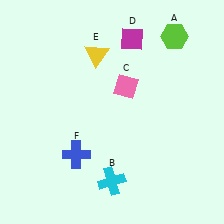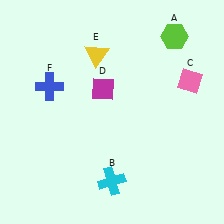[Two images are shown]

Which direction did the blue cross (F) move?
The blue cross (F) moved up.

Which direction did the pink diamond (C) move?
The pink diamond (C) moved right.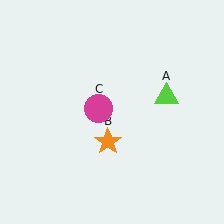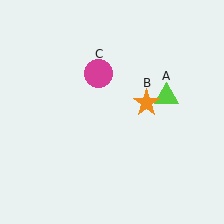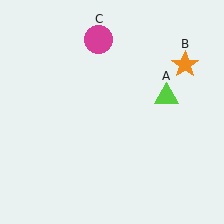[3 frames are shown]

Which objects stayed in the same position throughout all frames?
Lime triangle (object A) remained stationary.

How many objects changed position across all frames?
2 objects changed position: orange star (object B), magenta circle (object C).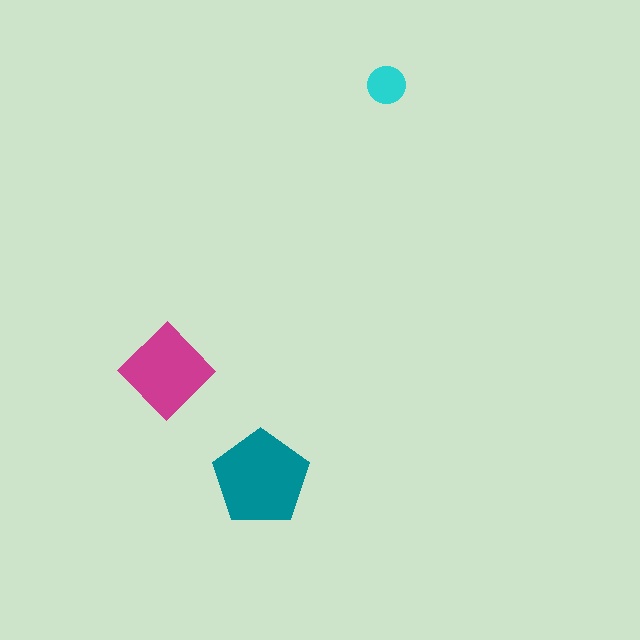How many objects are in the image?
There are 3 objects in the image.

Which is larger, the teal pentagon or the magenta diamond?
The teal pentagon.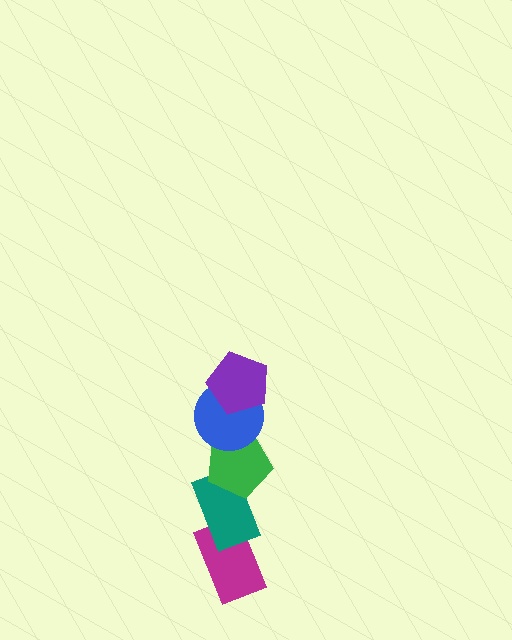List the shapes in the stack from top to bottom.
From top to bottom: the purple pentagon, the blue circle, the green pentagon, the teal rectangle, the magenta rectangle.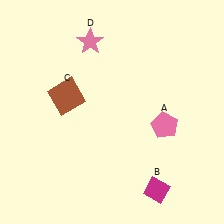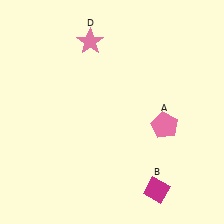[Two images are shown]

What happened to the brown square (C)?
The brown square (C) was removed in Image 2. It was in the top-left area of Image 1.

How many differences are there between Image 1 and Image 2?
There is 1 difference between the two images.